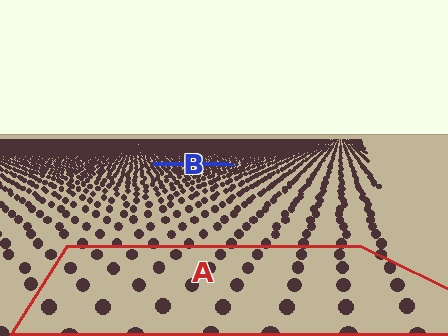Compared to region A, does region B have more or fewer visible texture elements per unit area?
Region B has more texture elements per unit area — they are packed more densely because it is farther away.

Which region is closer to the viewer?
Region A is closer. The texture elements there are larger and more spread out.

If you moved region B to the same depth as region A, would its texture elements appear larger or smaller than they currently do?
They would appear larger. At a closer depth, the same texture elements are projected at a bigger on-screen size.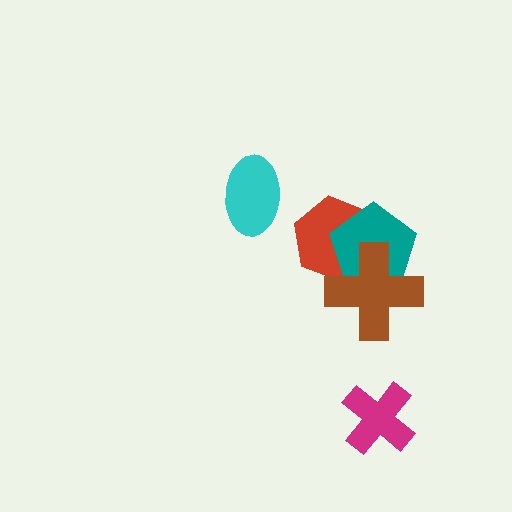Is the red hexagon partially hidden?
Yes, it is partially covered by another shape.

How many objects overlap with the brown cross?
2 objects overlap with the brown cross.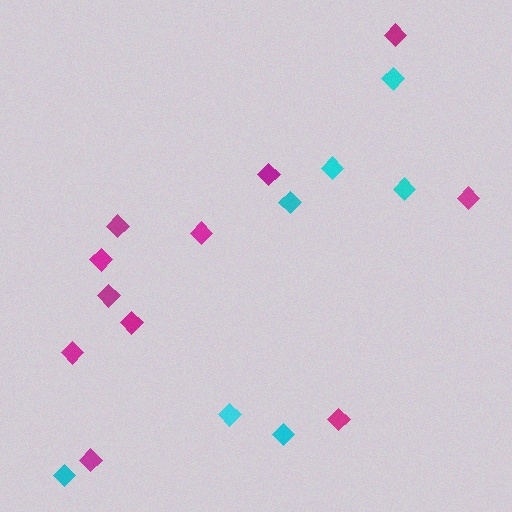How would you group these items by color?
There are 2 groups: one group of cyan diamonds (7) and one group of magenta diamonds (11).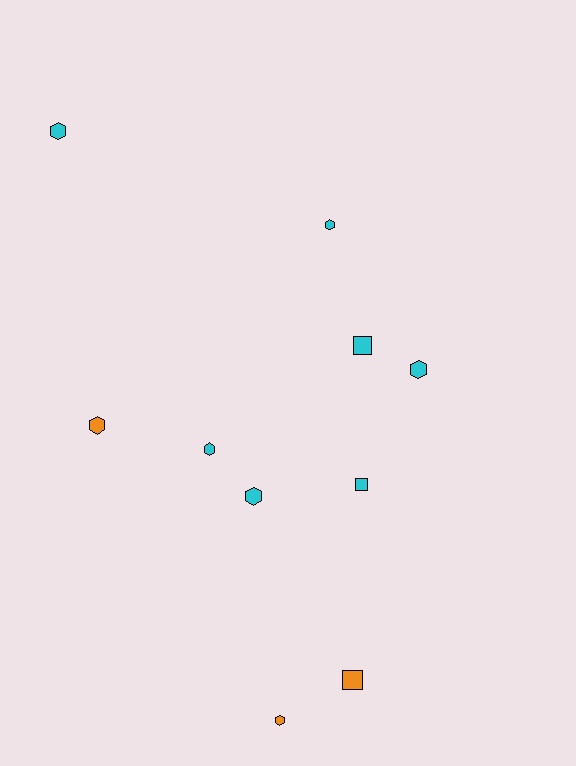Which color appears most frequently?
Cyan, with 7 objects.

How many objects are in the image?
There are 10 objects.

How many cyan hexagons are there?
There are 5 cyan hexagons.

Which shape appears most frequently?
Hexagon, with 7 objects.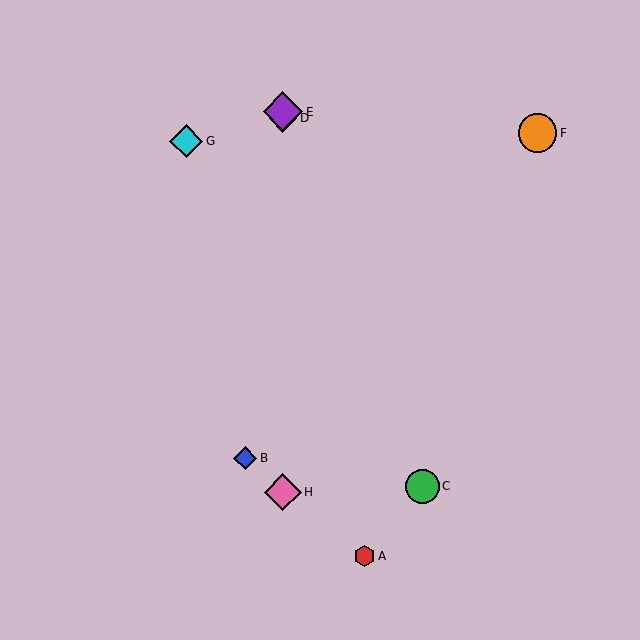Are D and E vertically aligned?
Yes, both are at x≈283.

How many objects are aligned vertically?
3 objects (D, E, H) are aligned vertically.